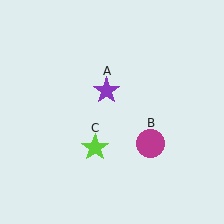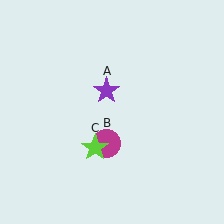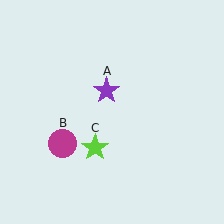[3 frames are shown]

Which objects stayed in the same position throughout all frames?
Purple star (object A) and lime star (object C) remained stationary.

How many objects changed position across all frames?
1 object changed position: magenta circle (object B).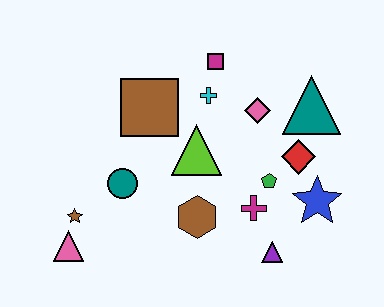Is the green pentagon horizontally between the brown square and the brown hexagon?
No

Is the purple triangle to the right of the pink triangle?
Yes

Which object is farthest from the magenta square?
The pink triangle is farthest from the magenta square.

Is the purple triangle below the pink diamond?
Yes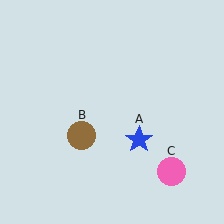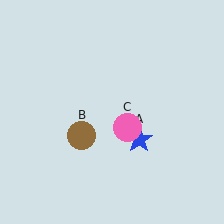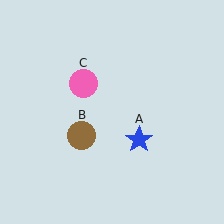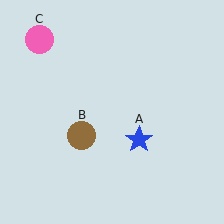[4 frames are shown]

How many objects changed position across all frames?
1 object changed position: pink circle (object C).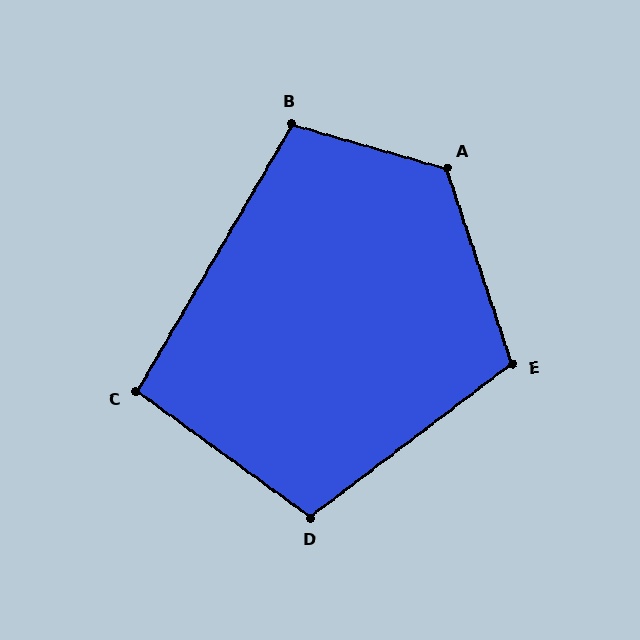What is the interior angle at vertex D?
Approximately 107 degrees (obtuse).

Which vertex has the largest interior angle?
A, at approximately 125 degrees.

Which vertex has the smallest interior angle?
C, at approximately 96 degrees.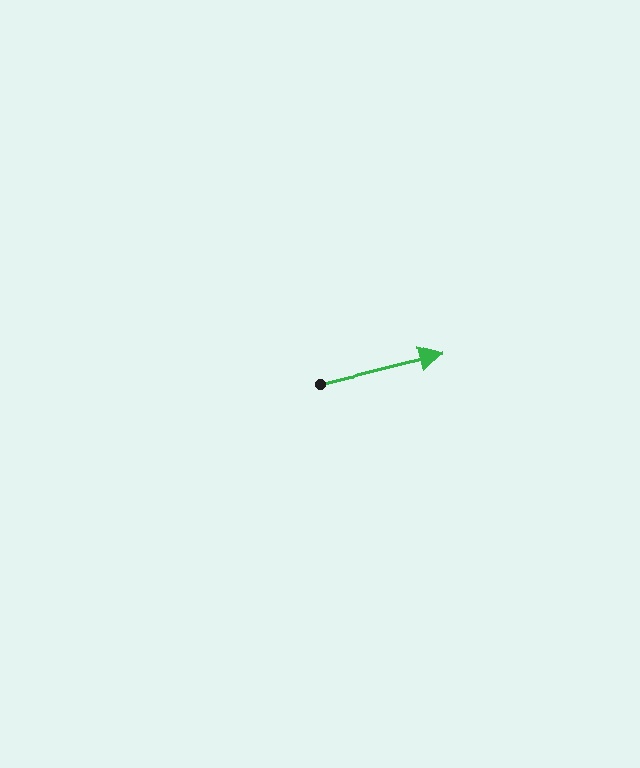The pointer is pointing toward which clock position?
Roughly 3 o'clock.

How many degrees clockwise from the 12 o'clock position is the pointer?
Approximately 77 degrees.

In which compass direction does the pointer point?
East.